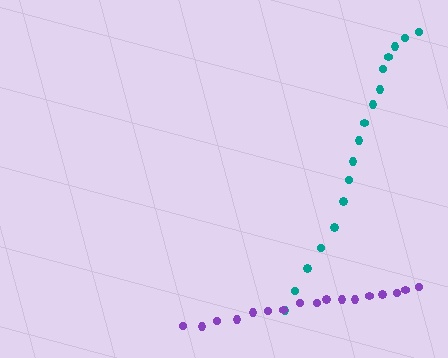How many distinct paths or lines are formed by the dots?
There are 2 distinct paths.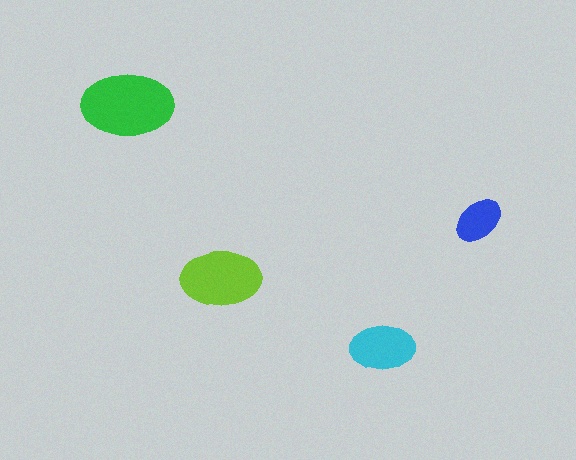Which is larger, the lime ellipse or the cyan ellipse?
The lime one.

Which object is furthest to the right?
The blue ellipse is rightmost.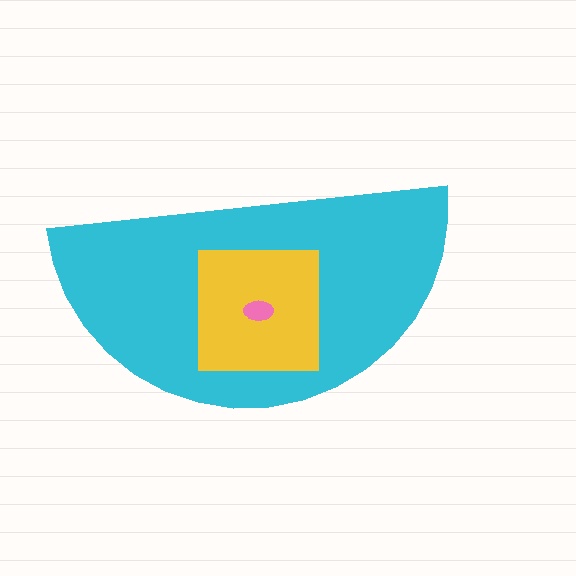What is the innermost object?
The pink ellipse.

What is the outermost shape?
The cyan semicircle.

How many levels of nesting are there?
3.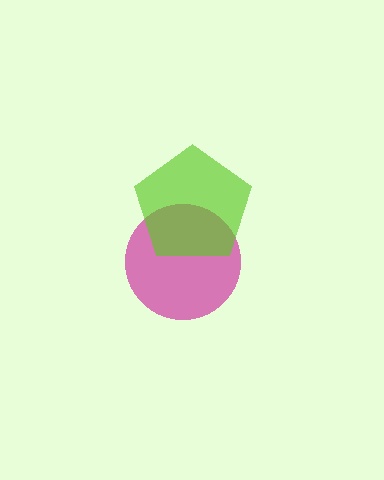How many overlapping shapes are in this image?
There are 2 overlapping shapes in the image.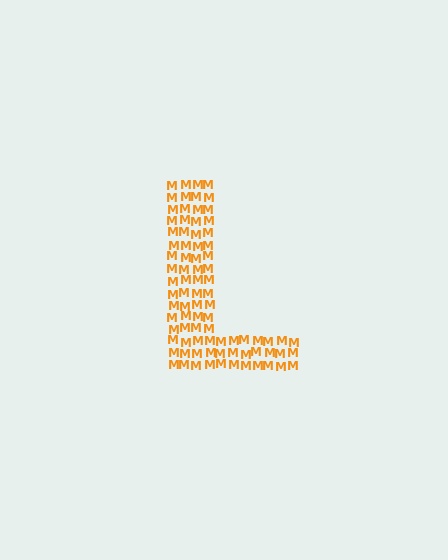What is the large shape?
The large shape is the letter L.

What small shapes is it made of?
It is made of small letter M's.